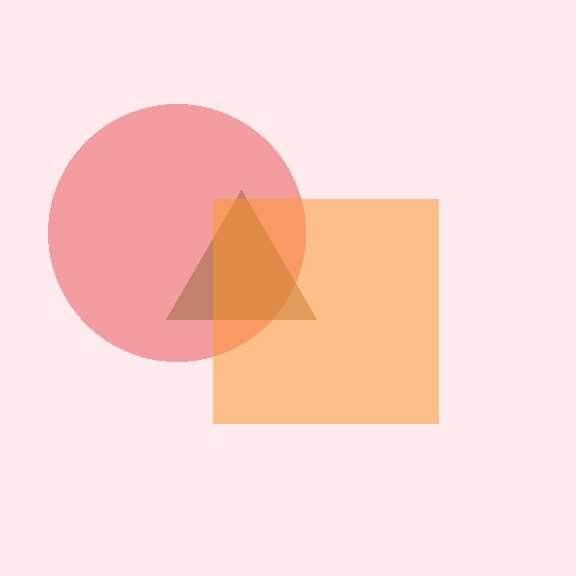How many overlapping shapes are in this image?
There are 3 overlapping shapes in the image.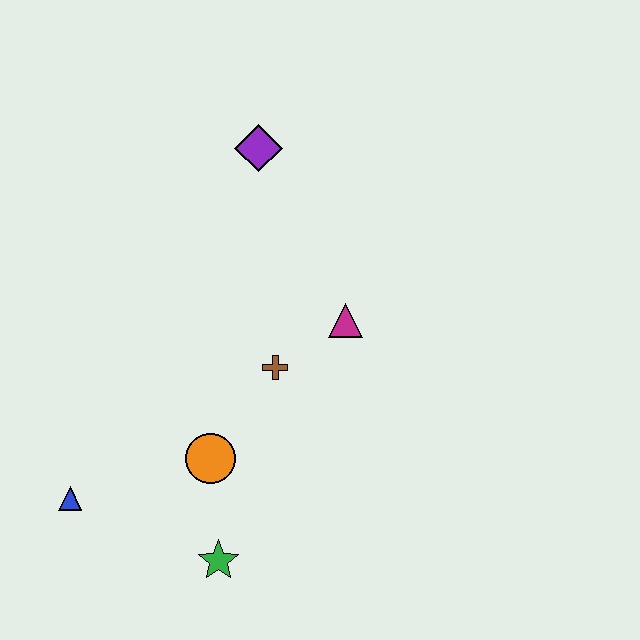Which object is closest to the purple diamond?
The magenta triangle is closest to the purple diamond.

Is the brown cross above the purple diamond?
No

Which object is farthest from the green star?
The purple diamond is farthest from the green star.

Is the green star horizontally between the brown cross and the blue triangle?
Yes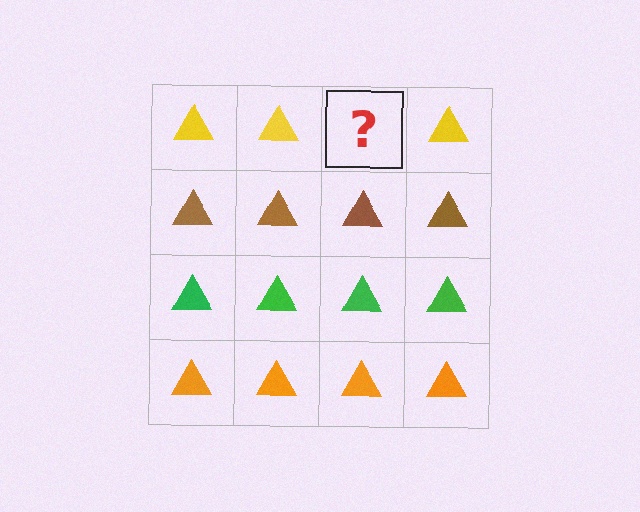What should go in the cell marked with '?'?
The missing cell should contain a yellow triangle.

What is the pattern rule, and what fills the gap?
The rule is that each row has a consistent color. The gap should be filled with a yellow triangle.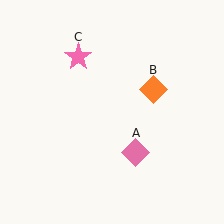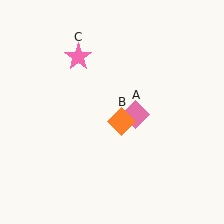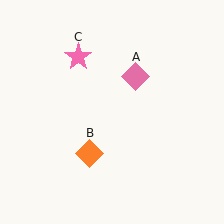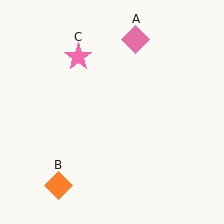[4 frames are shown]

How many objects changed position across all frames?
2 objects changed position: pink diamond (object A), orange diamond (object B).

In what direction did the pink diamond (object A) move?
The pink diamond (object A) moved up.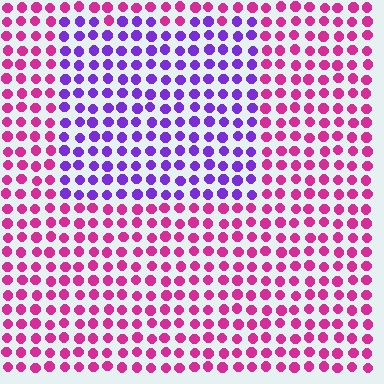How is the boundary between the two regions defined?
The boundary is defined purely by a slight shift in hue (about 54 degrees). Spacing, size, and orientation are identical on both sides.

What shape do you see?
I see a rectangle.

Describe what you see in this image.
The image is filled with small magenta elements in a uniform arrangement. A rectangle-shaped region is visible where the elements are tinted to a slightly different hue, forming a subtle color boundary.